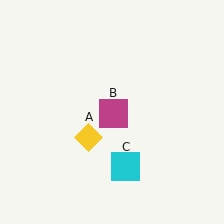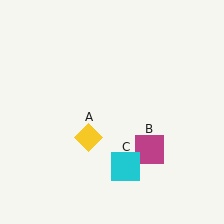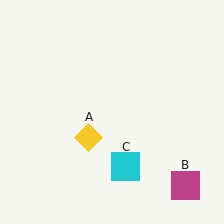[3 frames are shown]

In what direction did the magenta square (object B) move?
The magenta square (object B) moved down and to the right.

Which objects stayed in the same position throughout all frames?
Yellow diamond (object A) and cyan square (object C) remained stationary.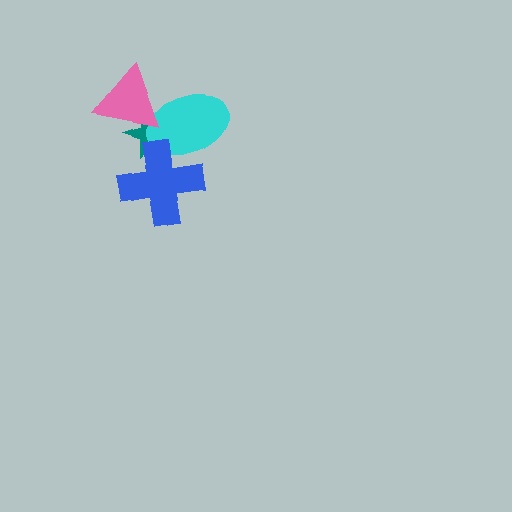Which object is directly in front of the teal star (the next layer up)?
The cyan ellipse is directly in front of the teal star.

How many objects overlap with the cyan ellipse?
3 objects overlap with the cyan ellipse.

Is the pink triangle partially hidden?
No, no other shape covers it.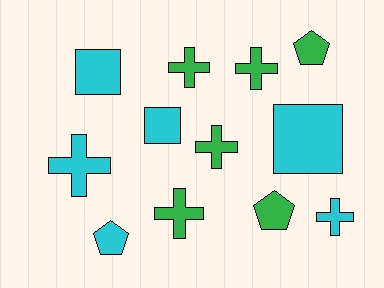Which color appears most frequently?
Cyan, with 6 objects.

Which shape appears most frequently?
Cross, with 6 objects.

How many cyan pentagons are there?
There is 1 cyan pentagon.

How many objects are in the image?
There are 12 objects.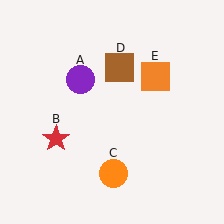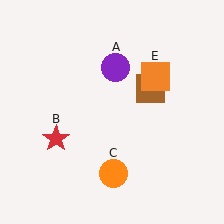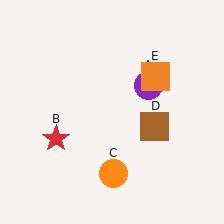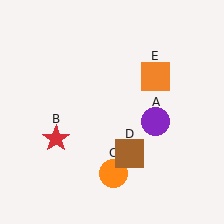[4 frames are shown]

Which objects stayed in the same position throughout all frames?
Red star (object B) and orange circle (object C) and orange square (object E) remained stationary.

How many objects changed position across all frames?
2 objects changed position: purple circle (object A), brown square (object D).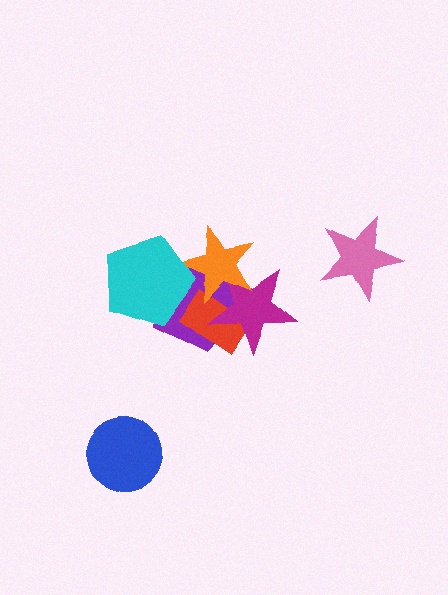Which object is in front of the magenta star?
The orange star is in front of the magenta star.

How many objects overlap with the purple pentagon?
4 objects overlap with the purple pentagon.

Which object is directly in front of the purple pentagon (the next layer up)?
The red rectangle is directly in front of the purple pentagon.